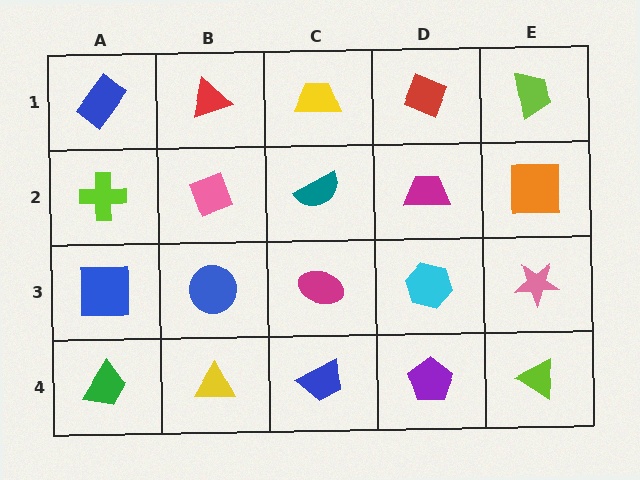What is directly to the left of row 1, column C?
A red triangle.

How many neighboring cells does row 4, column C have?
3.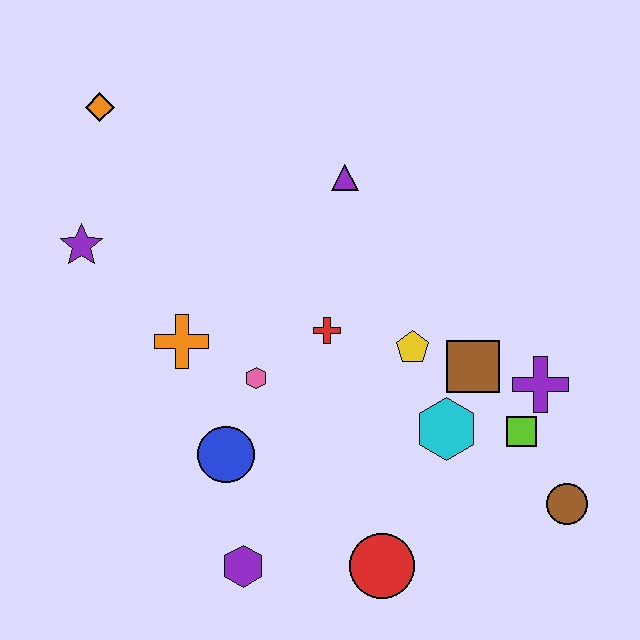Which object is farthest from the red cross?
The orange diamond is farthest from the red cross.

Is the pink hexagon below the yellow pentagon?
Yes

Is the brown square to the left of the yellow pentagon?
No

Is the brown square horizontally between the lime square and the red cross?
Yes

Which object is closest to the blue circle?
The pink hexagon is closest to the blue circle.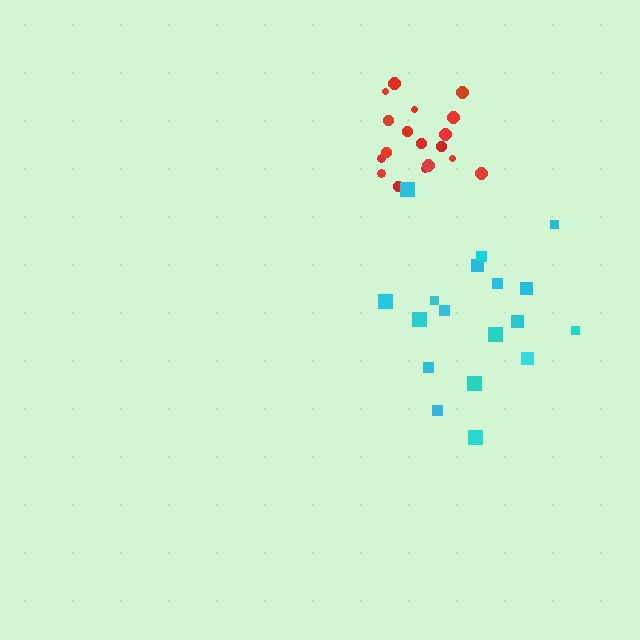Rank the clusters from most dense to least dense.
red, cyan.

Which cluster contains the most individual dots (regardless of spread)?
Red (18).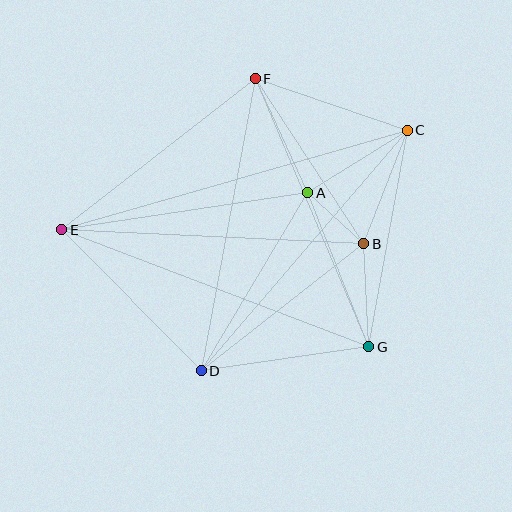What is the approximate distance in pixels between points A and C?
The distance between A and C is approximately 118 pixels.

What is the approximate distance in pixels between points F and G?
The distance between F and G is approximately 291 pixels.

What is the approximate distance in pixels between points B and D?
The distance between B and D is approximately 206 pixels.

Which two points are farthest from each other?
Points C and E are farthest from each other.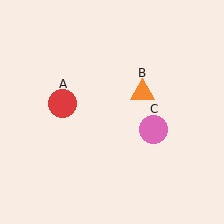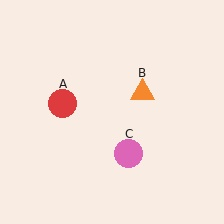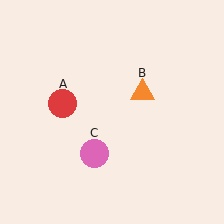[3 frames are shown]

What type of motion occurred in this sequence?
The pink circle (object C) rotated clockwise around the center of the scene.